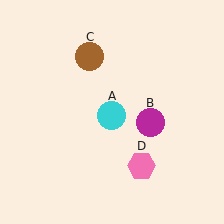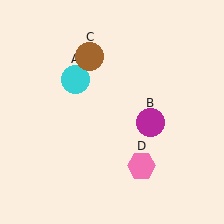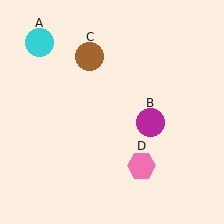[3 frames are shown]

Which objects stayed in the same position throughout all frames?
Magenta circle (object B) and brown circle (object C) and pink hexagon (object D) remained stationary.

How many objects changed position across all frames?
1 object changed position: cyan circle (object A).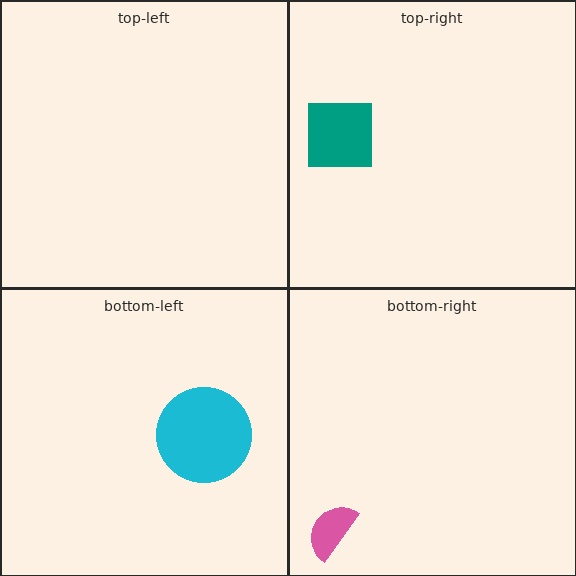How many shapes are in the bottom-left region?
1.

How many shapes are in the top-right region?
1.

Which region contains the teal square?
The top-right region.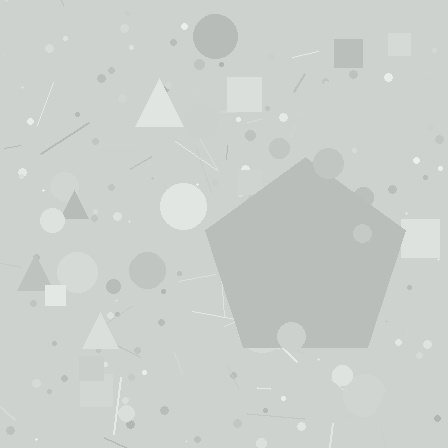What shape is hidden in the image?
A pentagon is hidden in the image.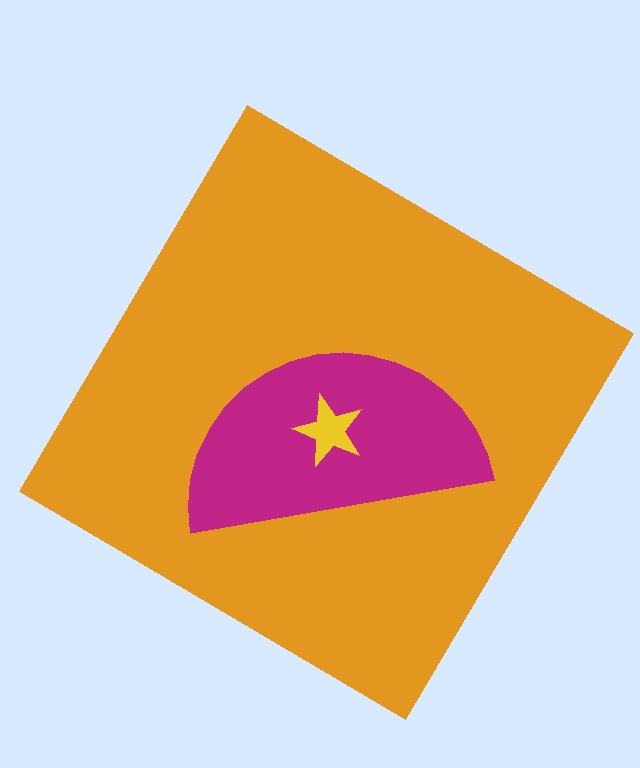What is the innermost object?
The yellow star.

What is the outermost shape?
The orange diamond.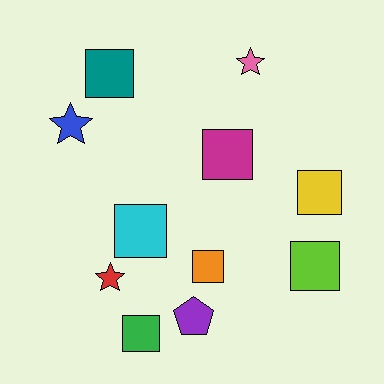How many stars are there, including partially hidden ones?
There are 3 stars.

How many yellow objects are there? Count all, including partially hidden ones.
There is 1 yellow object.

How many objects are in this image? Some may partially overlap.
There are 11 objects.